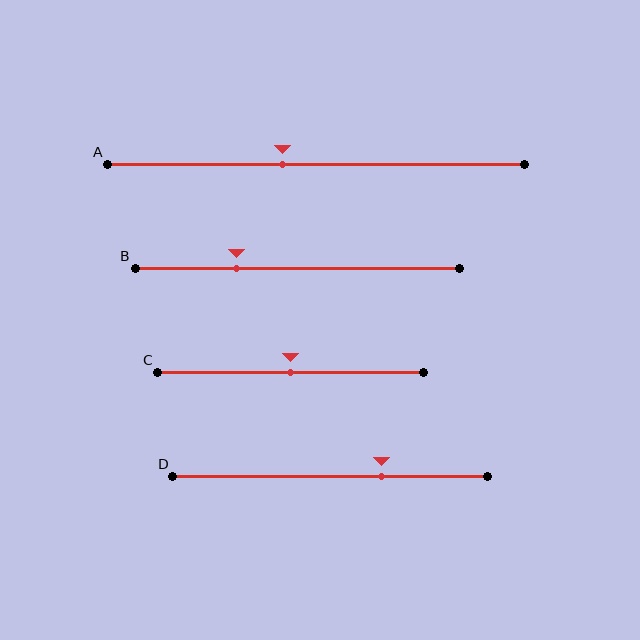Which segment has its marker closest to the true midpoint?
Segment C has its marker closest to the true midpoint.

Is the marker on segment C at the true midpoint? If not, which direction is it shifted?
Yes, the marker on segment C is at the true midpoint.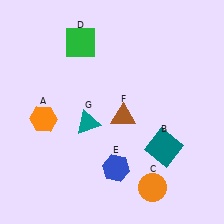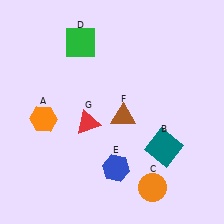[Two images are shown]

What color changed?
The triangle (G) changed from teal in Image 1 to red in Image 2.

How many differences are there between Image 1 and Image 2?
There is 1 difference between the two images.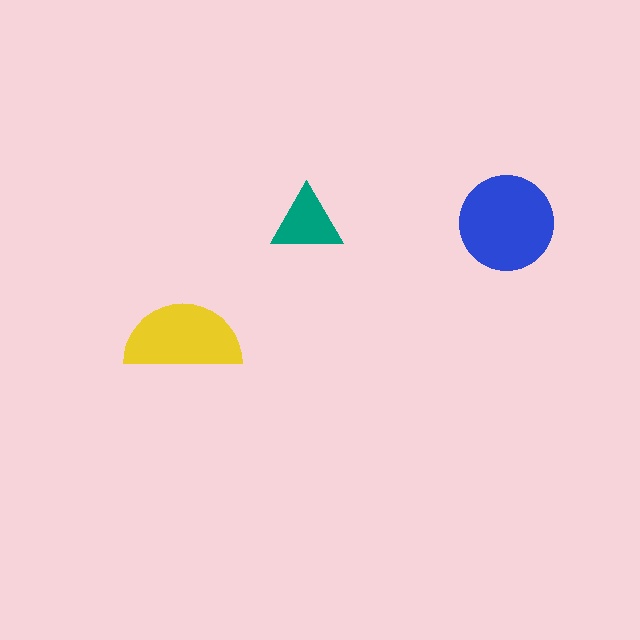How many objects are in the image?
There are 3 objects in the image.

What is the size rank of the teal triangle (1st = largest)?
3rd.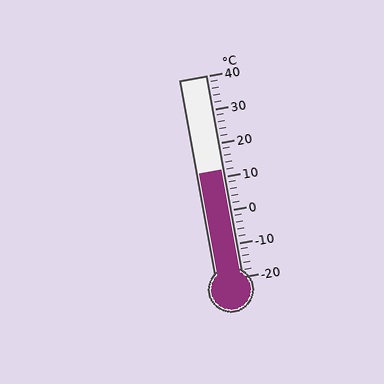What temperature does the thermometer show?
The thermometer shows approximately 12°C.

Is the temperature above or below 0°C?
The temperature is above 0°C.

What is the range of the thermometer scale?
The thermometer scale ranges from -20°C to 40°C.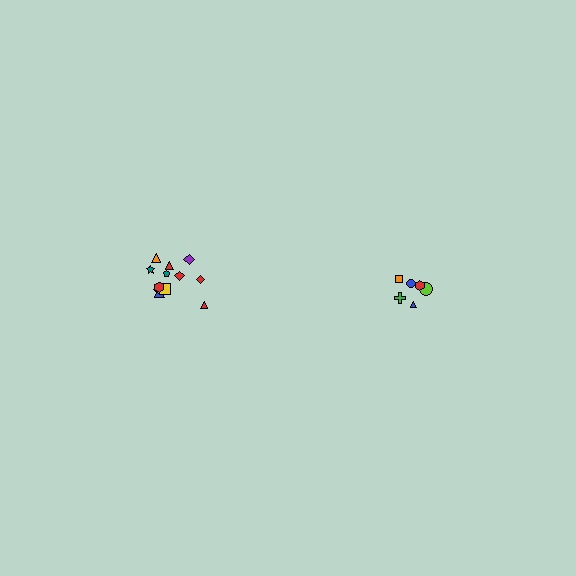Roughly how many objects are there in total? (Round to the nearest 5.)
Roughly 20 objects in total.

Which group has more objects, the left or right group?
The left group.